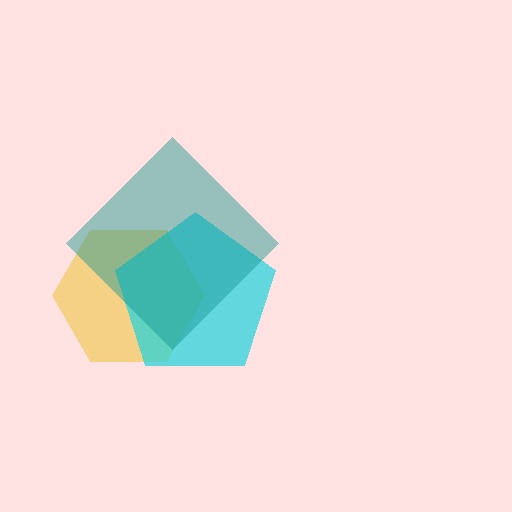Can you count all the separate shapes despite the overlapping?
Yes, there are 3 separate shapes.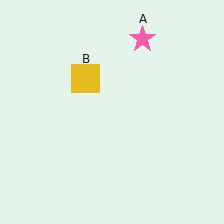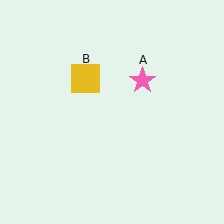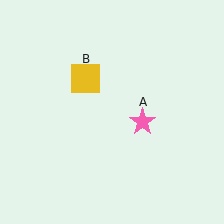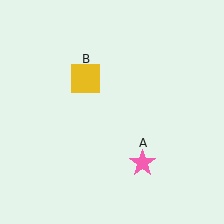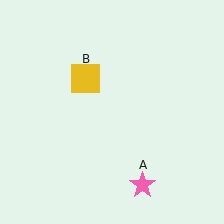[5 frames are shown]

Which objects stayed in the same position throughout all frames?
Yellow square (object B) remained stationary.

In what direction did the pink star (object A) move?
The pink star (object A) moved down.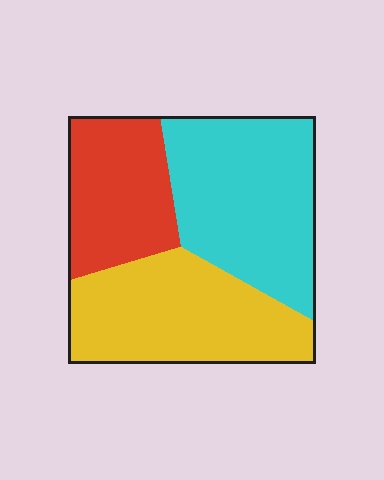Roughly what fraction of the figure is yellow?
Yellow covers 36% of the figure.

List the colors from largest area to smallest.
From largest to smallest: cyan, yellow, red.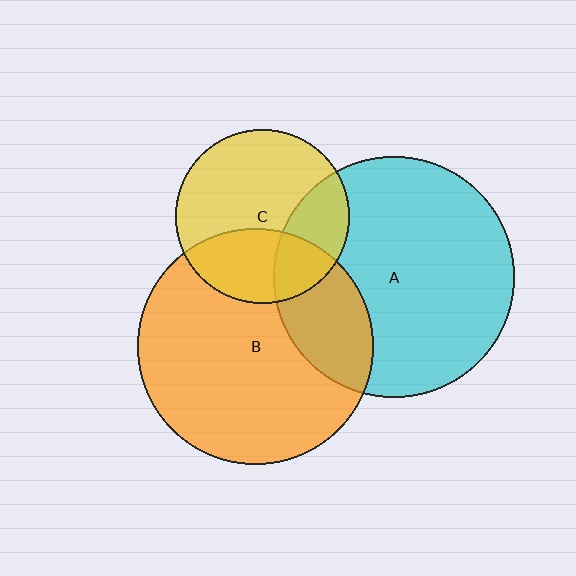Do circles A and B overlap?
Yes.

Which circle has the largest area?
Circle A (cyan).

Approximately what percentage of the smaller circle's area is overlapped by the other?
Approximately 25%.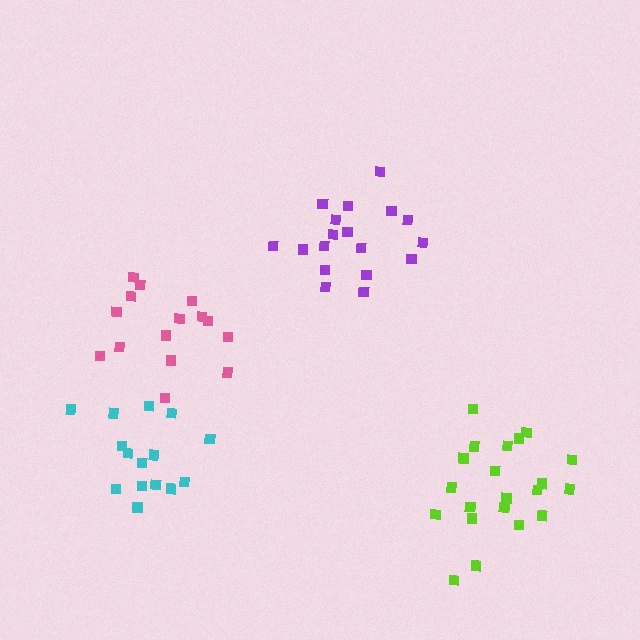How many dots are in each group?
Group 1: 18 dots, Group 2: 21 dots, Group 3: 15 dots, Group 4: 15 dots (69 total).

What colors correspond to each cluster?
The clusters are colored: purple, lime, pink, cyan.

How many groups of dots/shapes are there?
There are 4 groups.